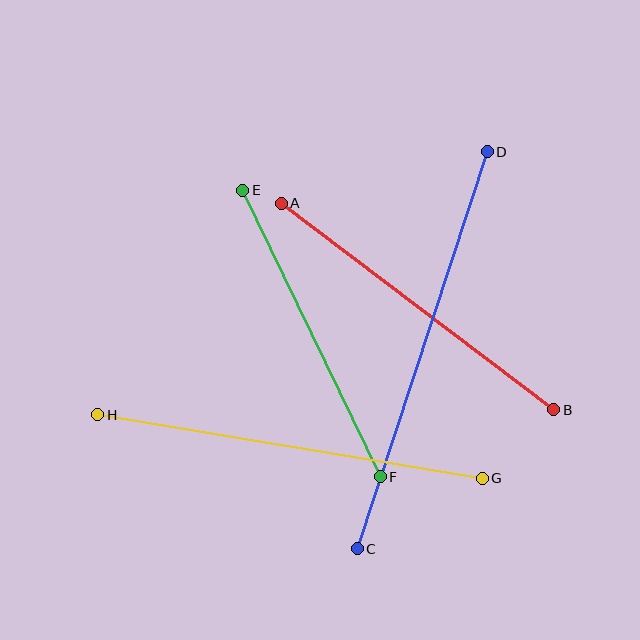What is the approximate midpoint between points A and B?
The midpoint is at approximately (418, 307) pixels.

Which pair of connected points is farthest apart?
Points C and D are farthest apart.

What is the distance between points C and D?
The distance is approximately 418 pixels.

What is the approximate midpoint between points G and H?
The midpoint is at approximately (290, 446) pixels.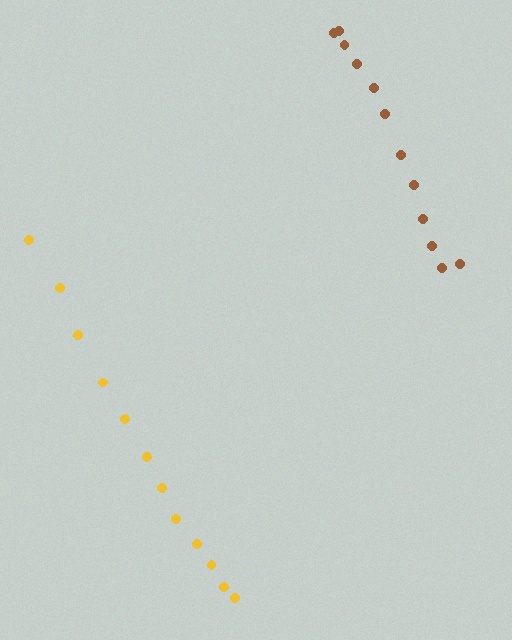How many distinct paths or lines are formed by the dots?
There are 2 distinct paths.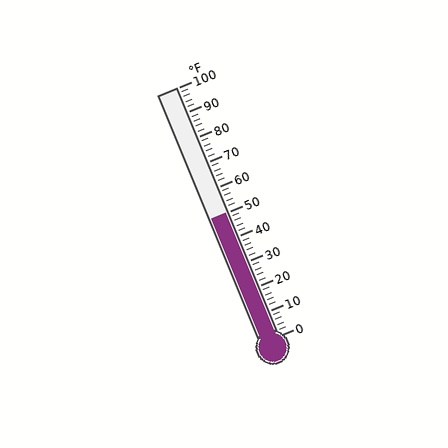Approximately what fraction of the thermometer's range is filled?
The thermometer is filled to approximately 50% of its range.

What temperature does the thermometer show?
The thermometer shows approximately 50°F.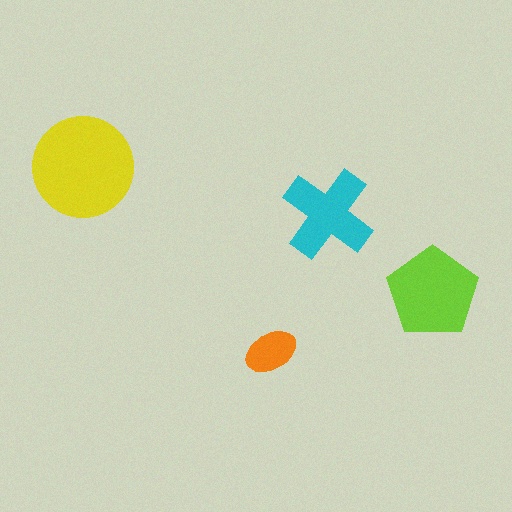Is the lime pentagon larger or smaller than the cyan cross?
Larger.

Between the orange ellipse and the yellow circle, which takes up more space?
The yellow circle.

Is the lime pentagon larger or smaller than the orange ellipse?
Larger.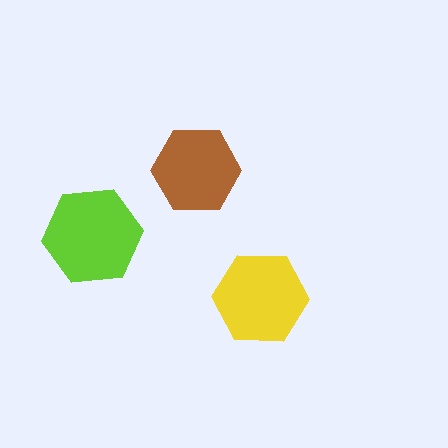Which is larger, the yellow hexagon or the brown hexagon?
The yellow one.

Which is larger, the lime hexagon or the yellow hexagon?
The lime one.